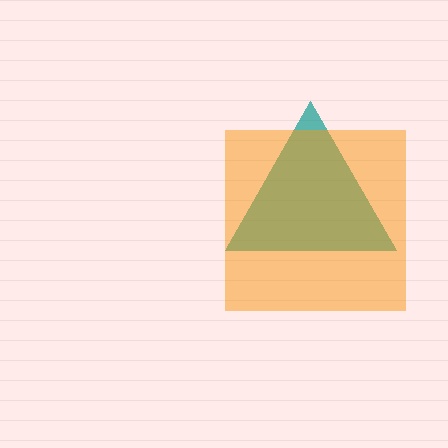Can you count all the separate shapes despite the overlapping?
Yes, there are 2 separate shapes.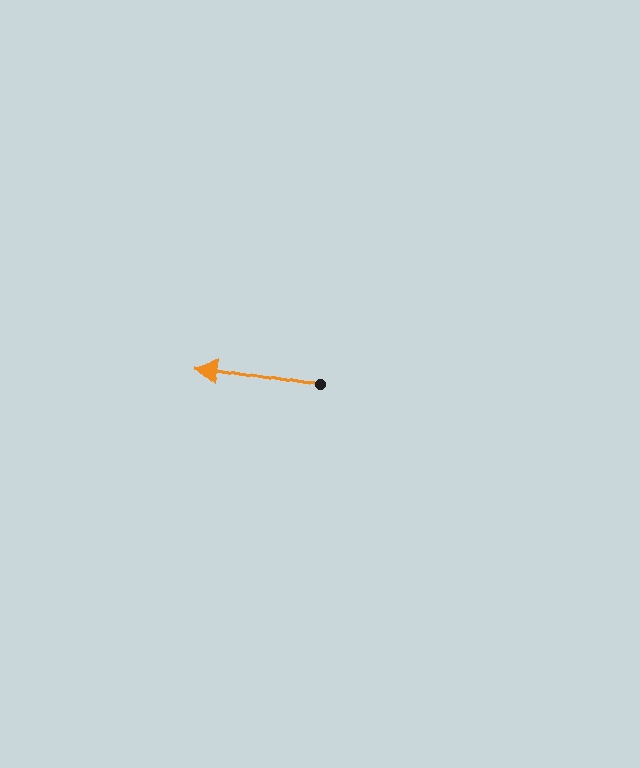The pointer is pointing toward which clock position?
Roughly 9 o'clock.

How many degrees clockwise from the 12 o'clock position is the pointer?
Approximately 280 degrees.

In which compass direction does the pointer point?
West.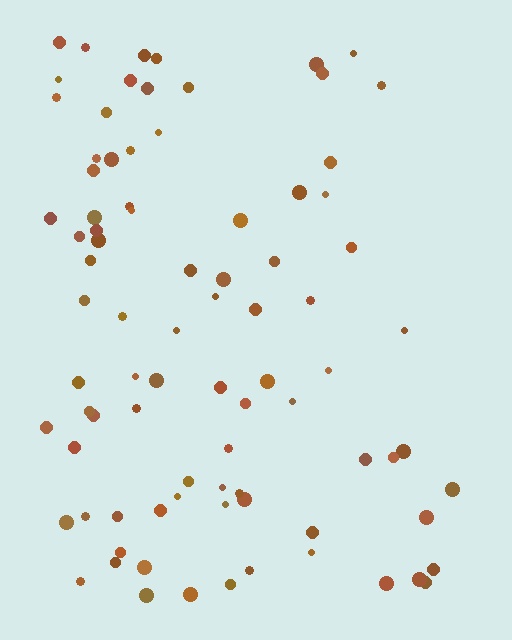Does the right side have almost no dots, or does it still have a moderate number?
Still a moderate number, just noticeably fewer than the left.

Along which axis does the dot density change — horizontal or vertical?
Horizontal.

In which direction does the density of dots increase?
From right to left, with the left side densest.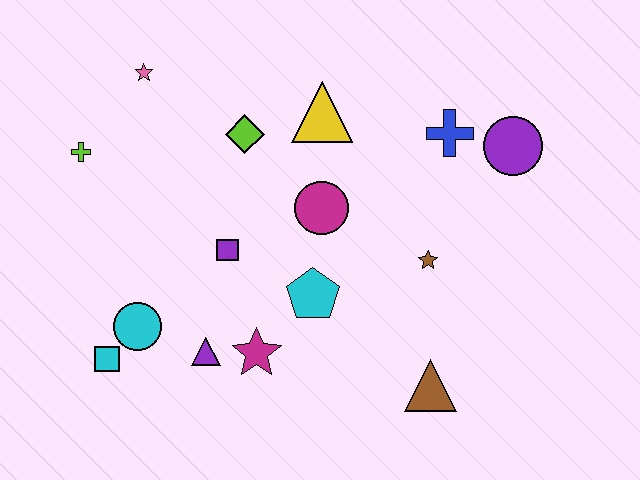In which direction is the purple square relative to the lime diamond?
The purple square is below the lime diamond.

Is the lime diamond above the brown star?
Yes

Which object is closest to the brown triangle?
The brown star is closest to the brown triangle.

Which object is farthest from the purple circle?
The cyan square is farthest from the purple circle.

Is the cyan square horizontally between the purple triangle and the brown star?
No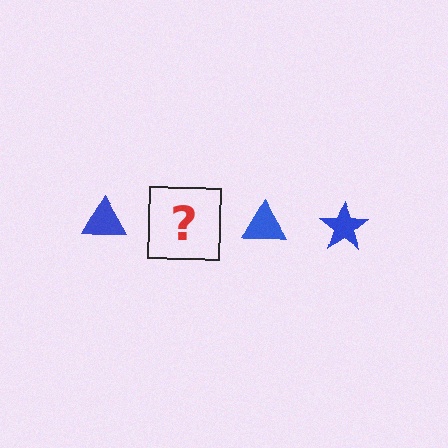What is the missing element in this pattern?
The missing element is a blue star.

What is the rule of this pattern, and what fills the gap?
The rule is that the pattern cycles through triangle, star shapes in blue. The gap should be filled with a blue star.